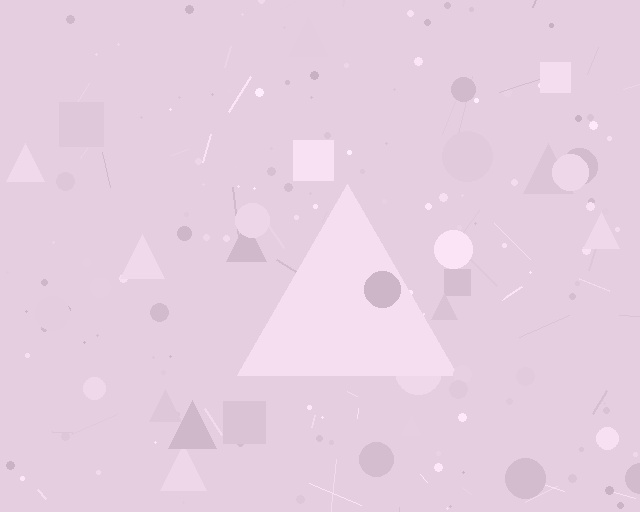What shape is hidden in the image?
A triangle is hidden in the image.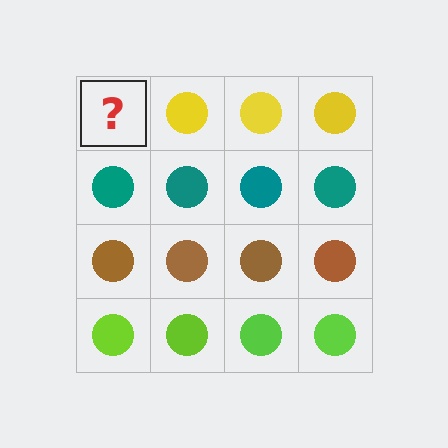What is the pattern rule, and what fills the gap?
The rule is that each row has a consistent color. The gap should be filled with a yellow circle.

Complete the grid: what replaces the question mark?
The question mark should be replaced with a yellow circle.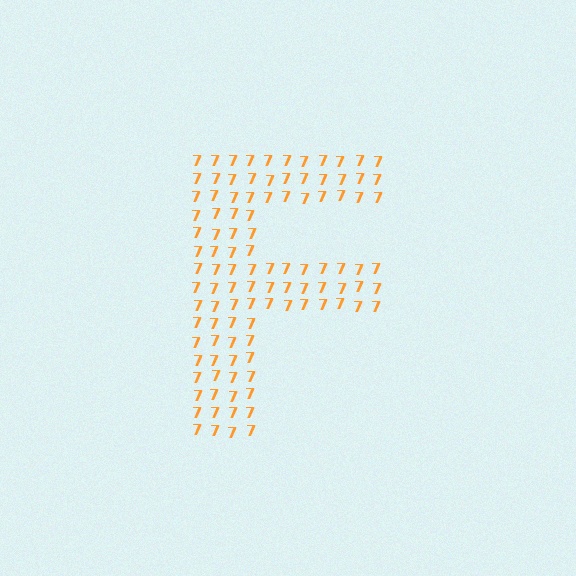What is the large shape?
The large shape is the letter F.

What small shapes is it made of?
It is made of small digit 7's.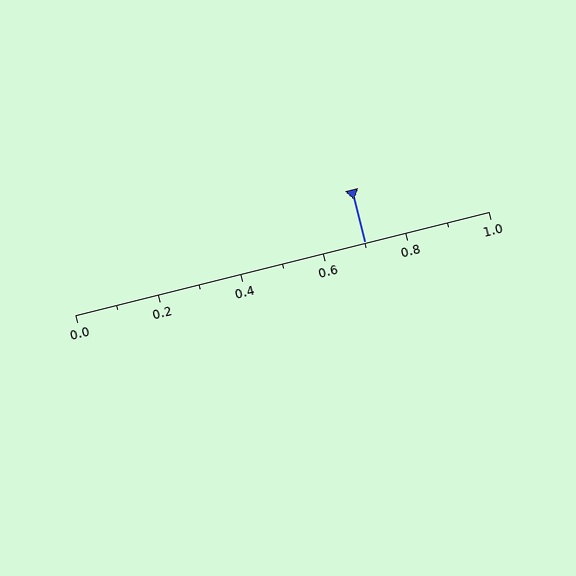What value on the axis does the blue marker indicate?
The marker indicates approximately 0.7.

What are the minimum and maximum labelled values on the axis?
The axis runs from 0.0 to 1.0.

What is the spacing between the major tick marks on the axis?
The major ticks are spaced 0.2 apart.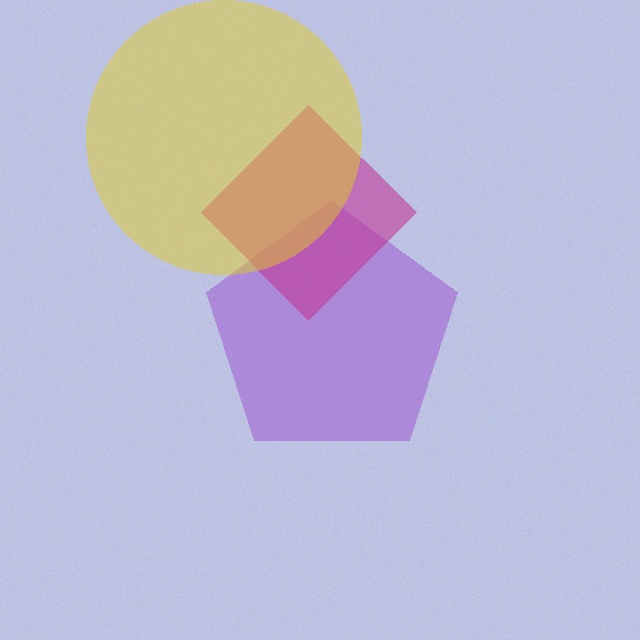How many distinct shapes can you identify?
There are 3 distinct shapes: a purple pentagon, a magenta diamond, a yellow circle.